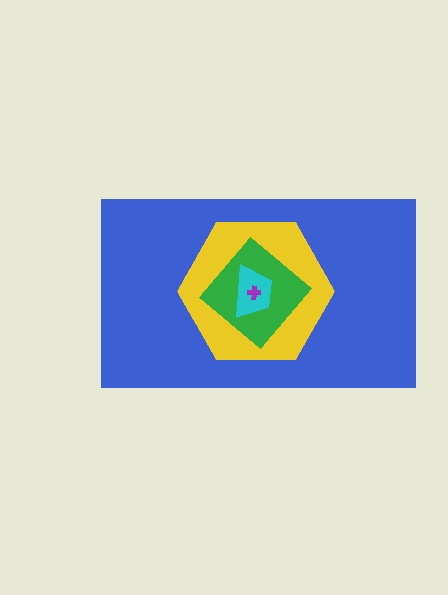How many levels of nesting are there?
5.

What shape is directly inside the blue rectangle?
The yellow hexagon.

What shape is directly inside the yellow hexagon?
The green diamond.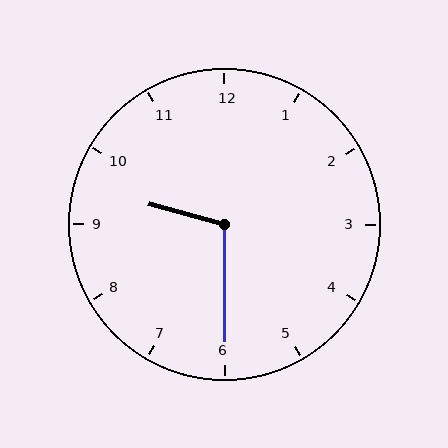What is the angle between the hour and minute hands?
Approximately 105 degrees.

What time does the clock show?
9:30.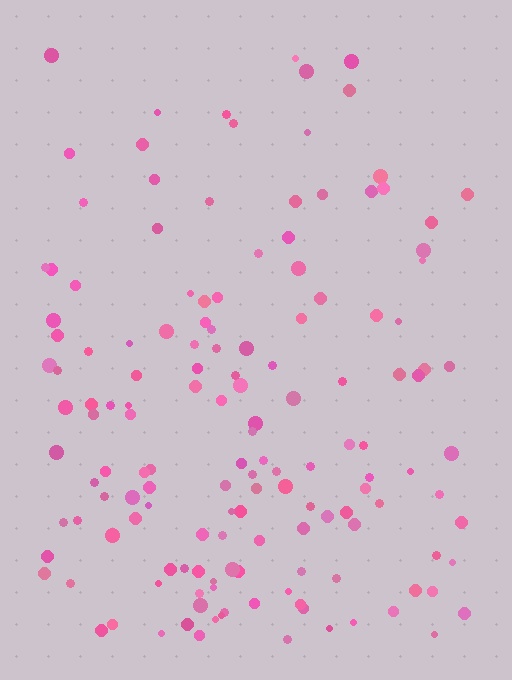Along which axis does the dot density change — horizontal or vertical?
Vertical.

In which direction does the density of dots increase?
From top to bottom, with the bottom side densest.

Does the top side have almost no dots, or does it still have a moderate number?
Still a moderate number, just noticeably fewer than the bottom.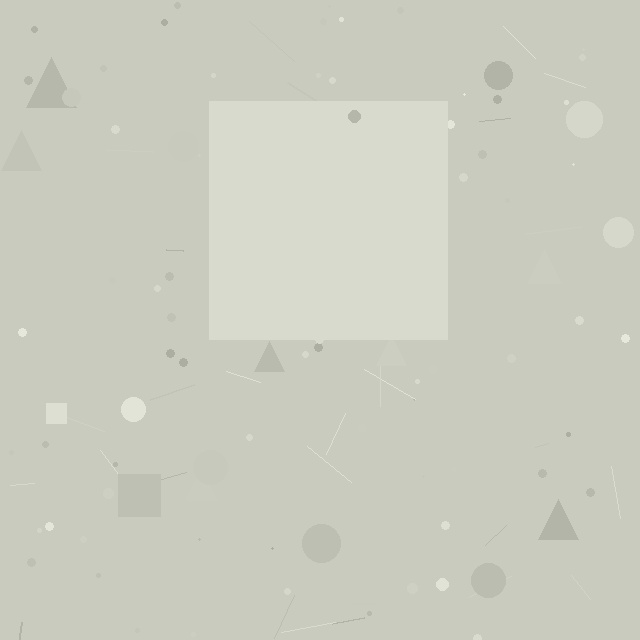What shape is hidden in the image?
A square is hidden in the image.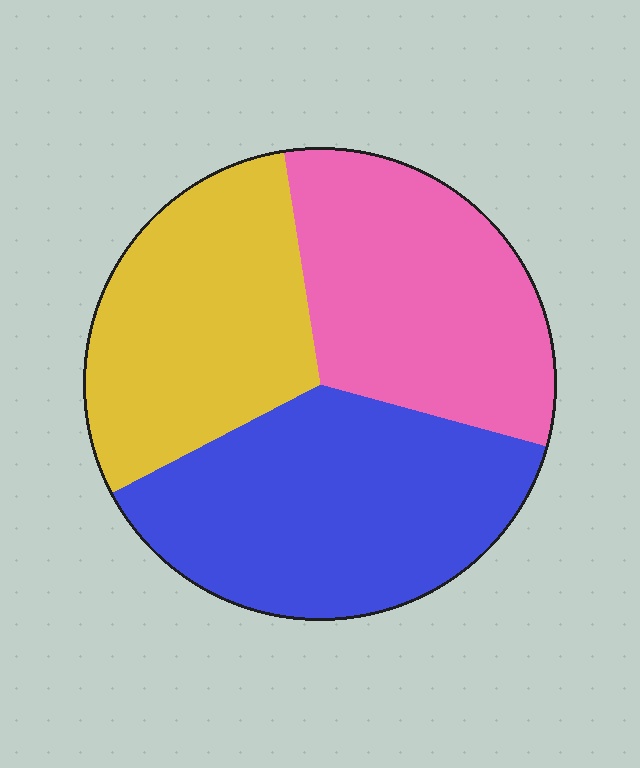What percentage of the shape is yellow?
Yellow takes up about one third (1/3) of the shape.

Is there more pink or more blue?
Blue.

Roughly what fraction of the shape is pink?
Pink covers about 30% of the shape.